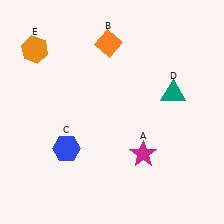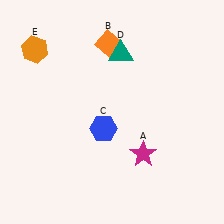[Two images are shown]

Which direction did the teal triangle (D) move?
The teal triangle (D) moved left.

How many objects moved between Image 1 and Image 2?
2 objects moved between the two images.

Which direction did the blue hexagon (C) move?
The blue hexagon (C) moved right.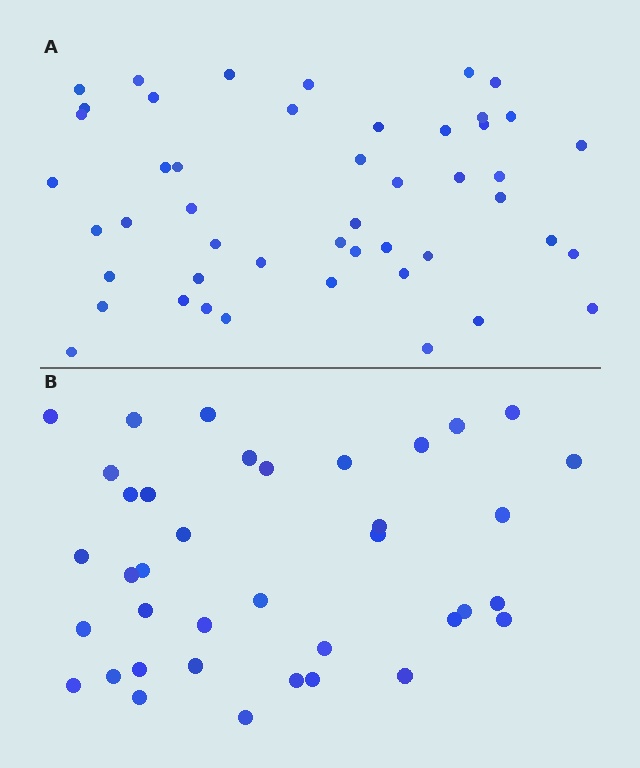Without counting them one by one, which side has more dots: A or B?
Region A (the top region) has more dots.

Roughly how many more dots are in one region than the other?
Region A has roughly 10 or so more dots than region B.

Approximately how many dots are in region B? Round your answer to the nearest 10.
About 40 dots. (The exact count is 38, which rounds to 40.)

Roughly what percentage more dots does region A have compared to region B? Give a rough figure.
About 25% more.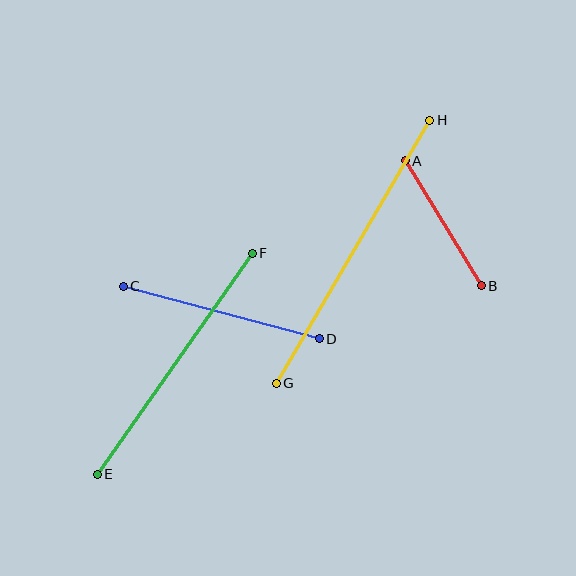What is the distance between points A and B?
The distance is approximately 147 pixels.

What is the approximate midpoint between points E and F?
The midpoint is at approximately (175, 364) pixels.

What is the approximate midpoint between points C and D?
The midpoint is at approximately (221, 312) pixels.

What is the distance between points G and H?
The distance is approximately 305 pixels.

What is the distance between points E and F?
The distance is approximately 270 pixels.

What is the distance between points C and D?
The distance is approximately 203 pixels.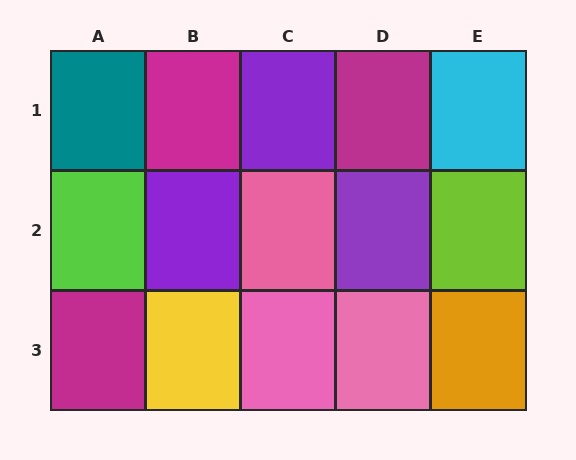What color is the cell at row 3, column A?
Magenta.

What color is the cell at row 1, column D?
Magenta.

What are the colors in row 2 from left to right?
Lime, purple, pink, purple, lime.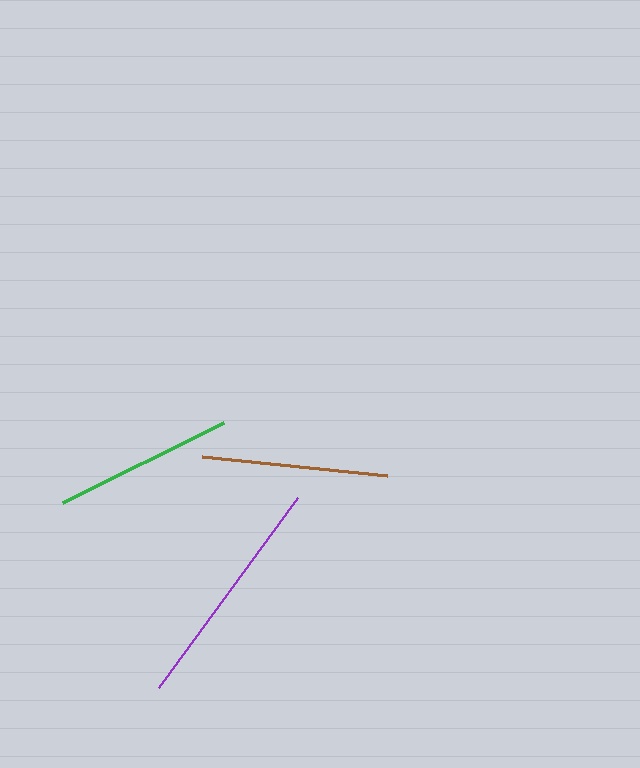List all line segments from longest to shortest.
From longest to shortest: purple, brown, green.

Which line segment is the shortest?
The green line is the shortest at approximately 179 pixels.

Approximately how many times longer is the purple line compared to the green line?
The purple line is approximately 1.3 times the length of the green line.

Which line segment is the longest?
The purple line is the longest at approximately 236 pixels.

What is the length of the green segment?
The green segment is approximately 179 pixels long.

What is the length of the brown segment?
The brown segment is approximately 186 pixels long.